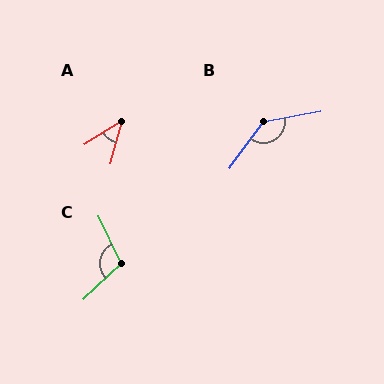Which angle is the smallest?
A, at approximately 42 degrees.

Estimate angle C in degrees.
Approximately 108 degrees.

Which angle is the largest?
B, at approximately 136 degrees.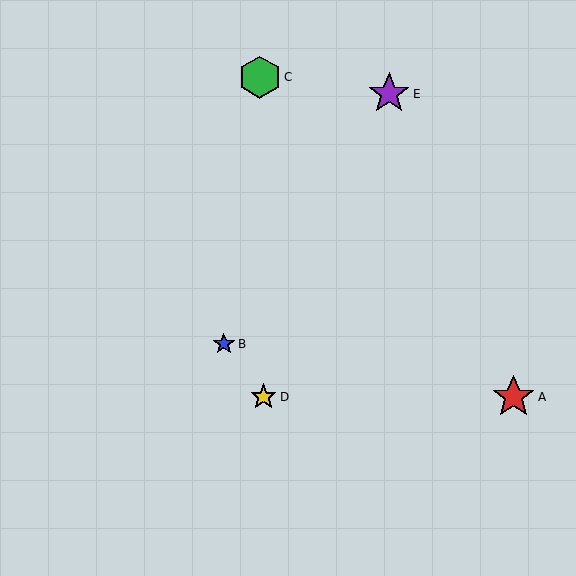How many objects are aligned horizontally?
2 objects (A, D) are aligned horizontally.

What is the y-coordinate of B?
Object B is at y≈344.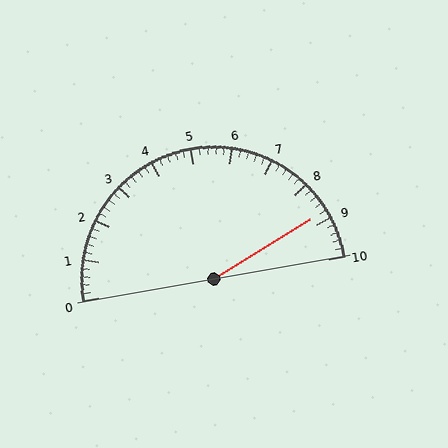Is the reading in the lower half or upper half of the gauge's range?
The reading is in the upper half of the range (0 to 10).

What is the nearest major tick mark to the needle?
The nearest major tick mark is 9.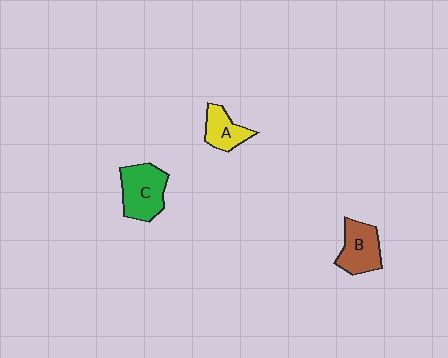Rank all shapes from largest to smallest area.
From largest to smallest: C (green), B (brown), A (yellow).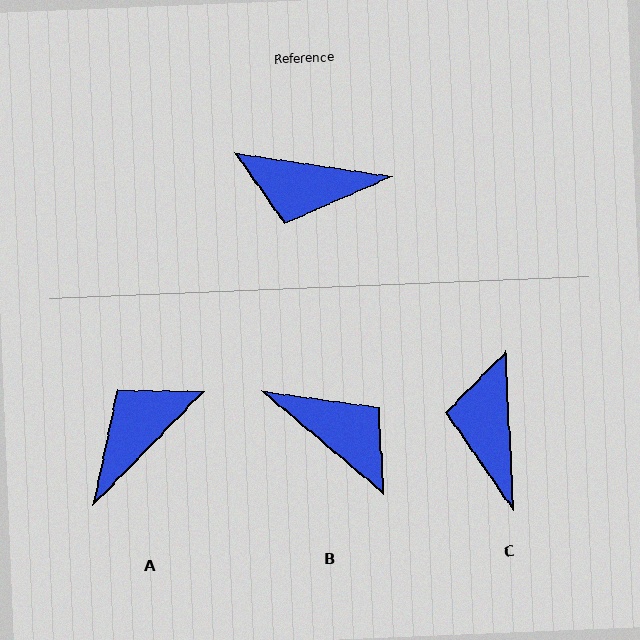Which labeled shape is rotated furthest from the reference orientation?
B, about 148 degrees away.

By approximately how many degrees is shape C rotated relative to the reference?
Approximately 79 degrees clockwise.